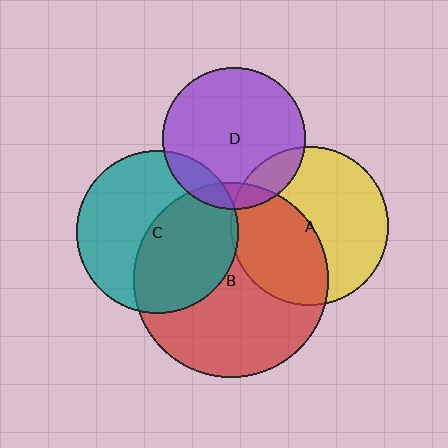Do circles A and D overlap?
Yes.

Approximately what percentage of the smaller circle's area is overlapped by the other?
Approximately 15%.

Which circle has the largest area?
Circle B (red).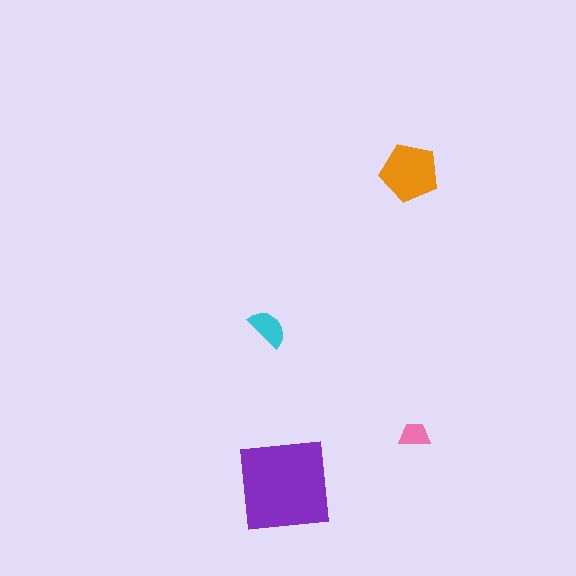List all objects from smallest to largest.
The pink trapezoid, the cyan semicircle, the orange pentagon, the purple square.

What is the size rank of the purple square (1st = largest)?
1st.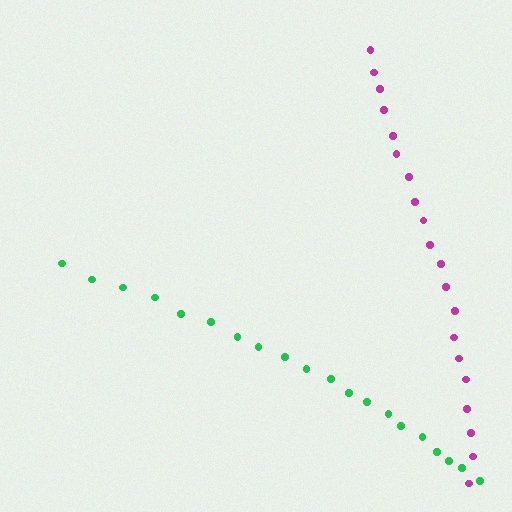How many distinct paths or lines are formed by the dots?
There are 2 distinct paths.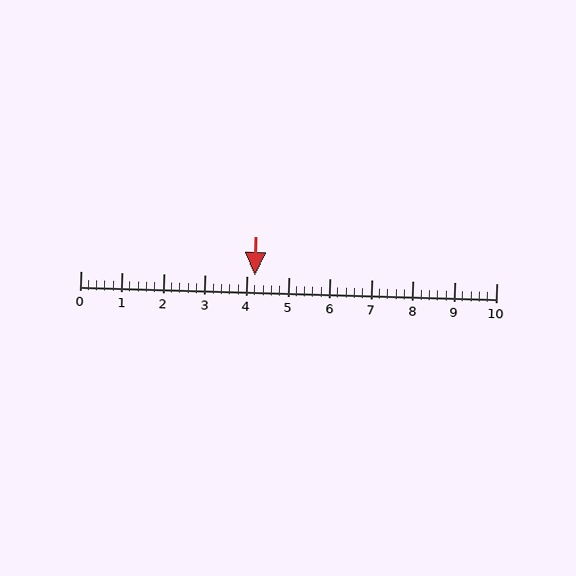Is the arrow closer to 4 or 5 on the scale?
The arrow is closer to 4.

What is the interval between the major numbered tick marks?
The major tick marks are spaced 1 units apart.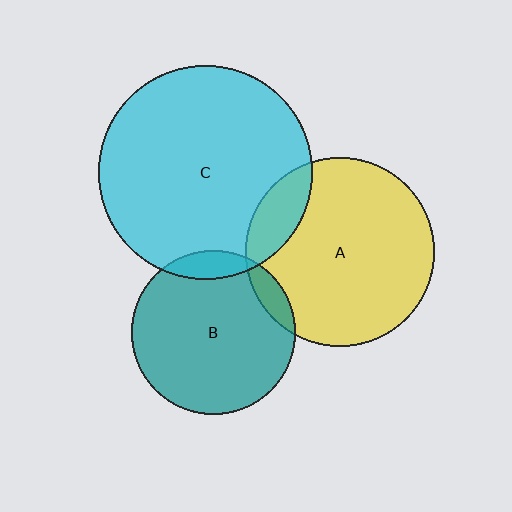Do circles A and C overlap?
Yes.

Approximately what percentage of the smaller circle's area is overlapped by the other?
Approximately 15%.